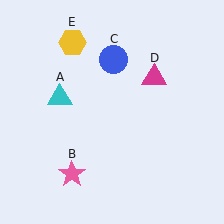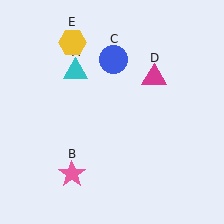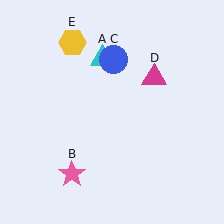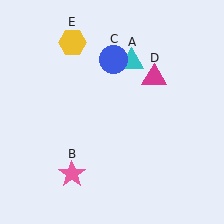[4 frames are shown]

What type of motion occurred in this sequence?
The cyan triangle (object A) rotated clockwise around the center of the scene.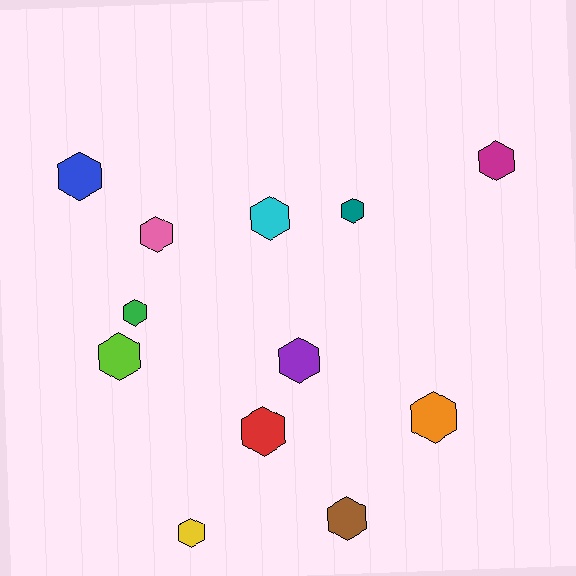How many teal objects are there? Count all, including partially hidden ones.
There is 1 teal object.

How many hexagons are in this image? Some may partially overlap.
There are 12 hexagons.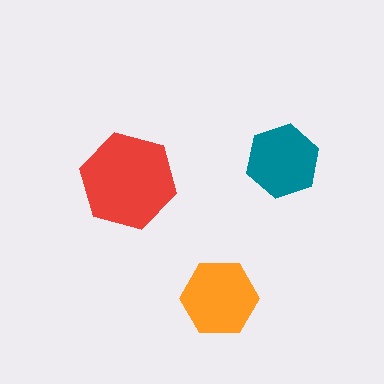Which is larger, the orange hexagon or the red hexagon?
The red one.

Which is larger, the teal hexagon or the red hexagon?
The red one.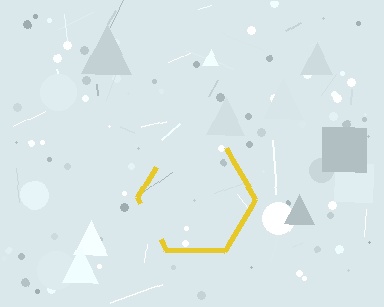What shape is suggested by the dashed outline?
The dashed outline suggests a hexagon.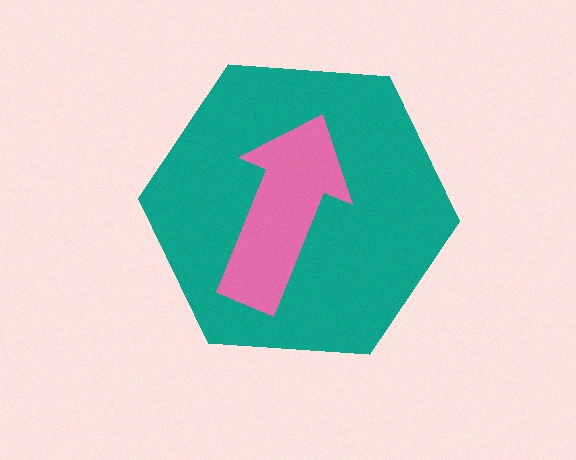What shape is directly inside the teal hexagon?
The pink arrow.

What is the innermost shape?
The pink arrow.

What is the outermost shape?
The teal hexagon.